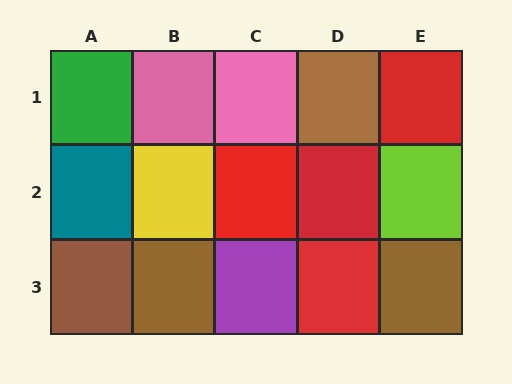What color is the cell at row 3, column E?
Brown.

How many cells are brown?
4 cells are brown.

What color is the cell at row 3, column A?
Brown.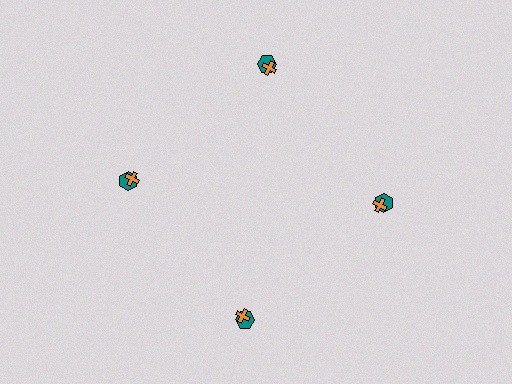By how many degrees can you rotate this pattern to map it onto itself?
The pattern maps onto itself every 90 degrees of rotation.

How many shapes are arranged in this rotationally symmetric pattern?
There are 8 shapes, arranged in 4 groups of 2.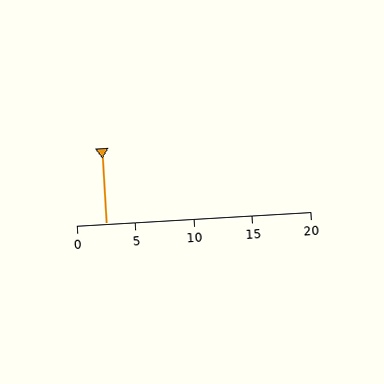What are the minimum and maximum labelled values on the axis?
The axis runs from 0 to 20.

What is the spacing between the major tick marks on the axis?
The major ticks are spaced 5 apart.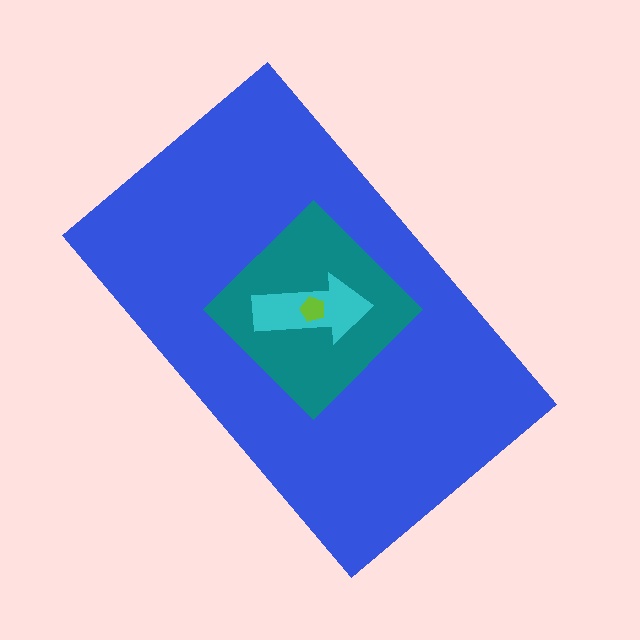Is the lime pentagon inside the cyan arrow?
Yes.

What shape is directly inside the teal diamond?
The cyan arrow.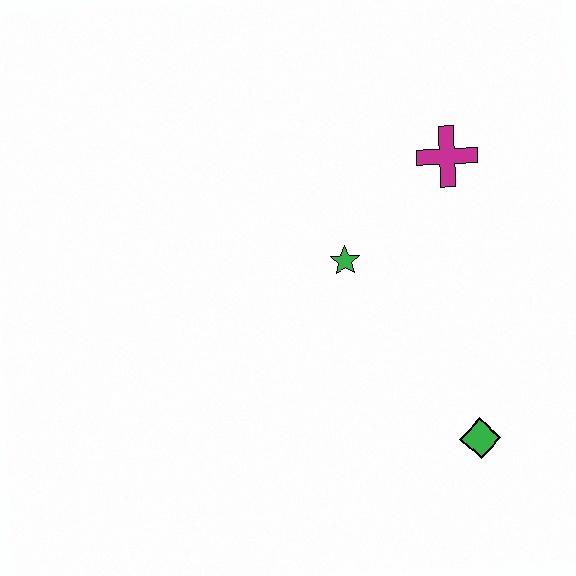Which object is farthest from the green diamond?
The magenta cross is farthest from the green diamond.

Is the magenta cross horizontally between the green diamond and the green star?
Yes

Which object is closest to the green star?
The magenta cross is closest to the green star.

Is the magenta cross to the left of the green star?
No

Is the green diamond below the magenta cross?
Yes